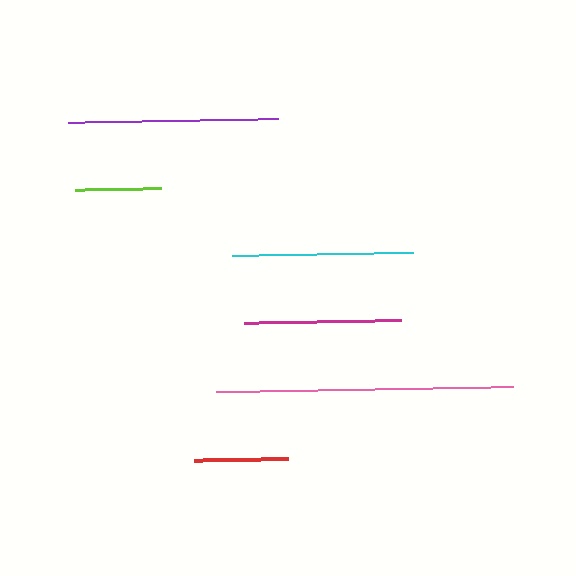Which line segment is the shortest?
The lime line is the shortest at approximately 86 pixels.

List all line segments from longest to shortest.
From longest to shortest: pink, purple, cyan, magenta, red, lime.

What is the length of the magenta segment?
The magenta segment is approximately 157 pixels long.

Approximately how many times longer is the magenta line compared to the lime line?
The magenta line is approximately 1.8 times the length of the lime line.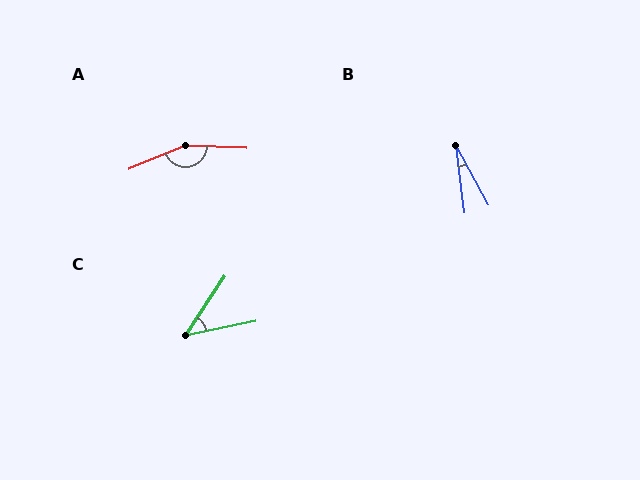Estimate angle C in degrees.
Approximately 45 degrees.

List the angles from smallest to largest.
B (21°), C (45°), A (155°).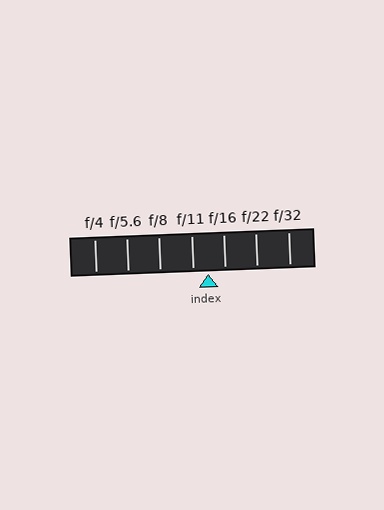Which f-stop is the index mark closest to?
The index mark is closest to f/11.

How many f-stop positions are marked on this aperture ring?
There are 7 f-stop positions marked.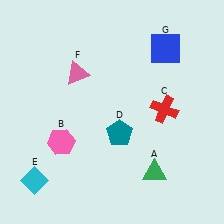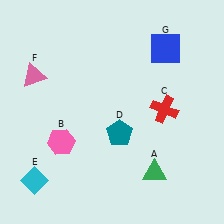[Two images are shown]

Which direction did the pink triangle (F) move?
The pink triangle (F) moved left.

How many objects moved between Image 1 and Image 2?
1 object moved between the two images.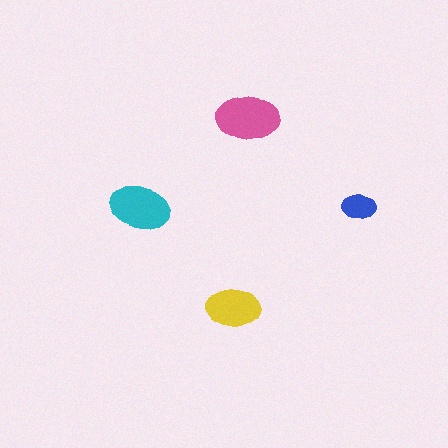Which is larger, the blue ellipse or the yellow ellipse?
The yellow one.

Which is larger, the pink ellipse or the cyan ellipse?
The pink one.